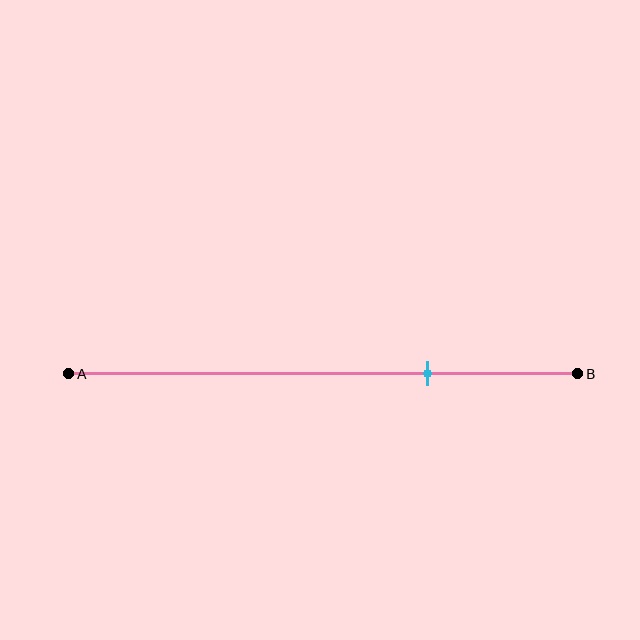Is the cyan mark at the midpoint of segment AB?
No, the mark is at about 70% from A, not at the 50% midpoint.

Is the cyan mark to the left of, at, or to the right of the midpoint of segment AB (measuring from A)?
The cyan mark is to the right of the midpoint of segment AB.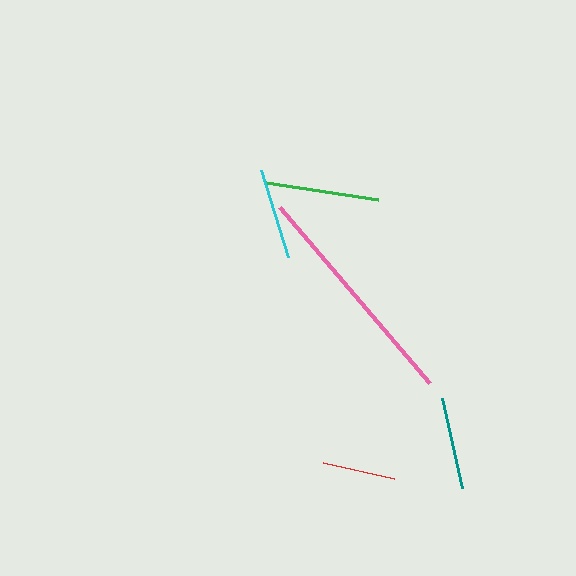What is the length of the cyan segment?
The cyan segment is approximately 92 pixels long.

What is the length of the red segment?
The red segment is approximately 73 pixels long.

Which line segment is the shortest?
The red line is the shortest at approximately 73 pixels.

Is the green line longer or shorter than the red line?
The green line is longer than the red line.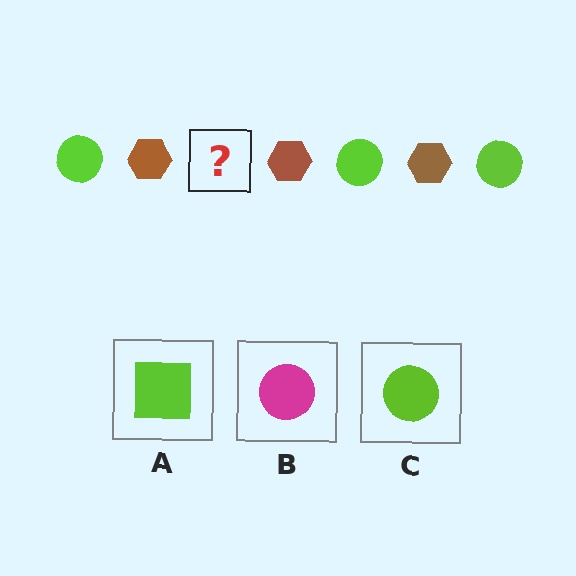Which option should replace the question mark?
Option C.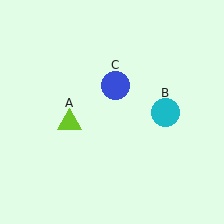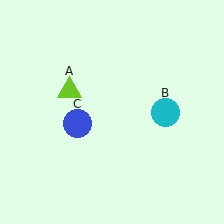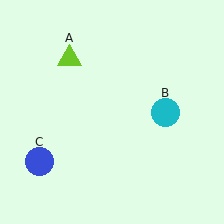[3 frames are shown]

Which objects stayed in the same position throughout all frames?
Cyan circle (object B) remained stationary.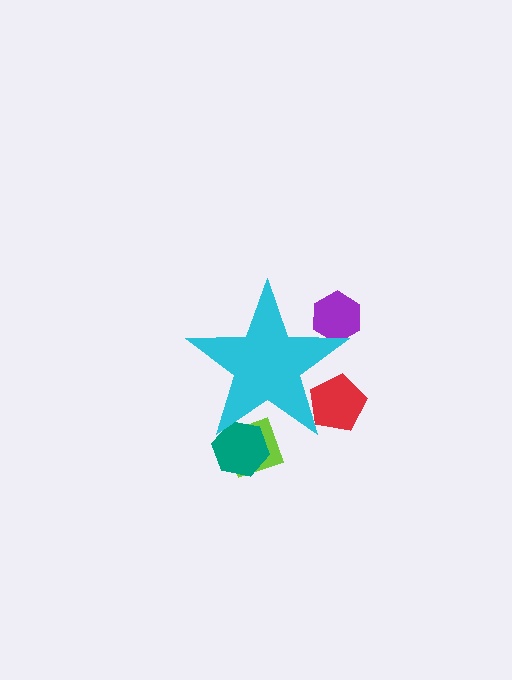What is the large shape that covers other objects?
A cyan star.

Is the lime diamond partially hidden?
Yes, the lime diamond is partially hidden behind the cyan star.